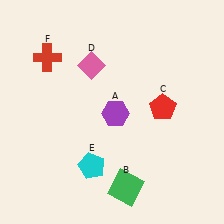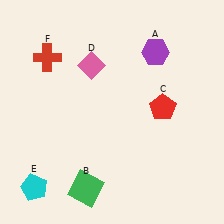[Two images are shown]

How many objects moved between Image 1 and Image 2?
3 objects moved between the two images.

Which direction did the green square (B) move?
The green square (B) moved left.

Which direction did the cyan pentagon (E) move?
The cyan pentagon (E) moved left.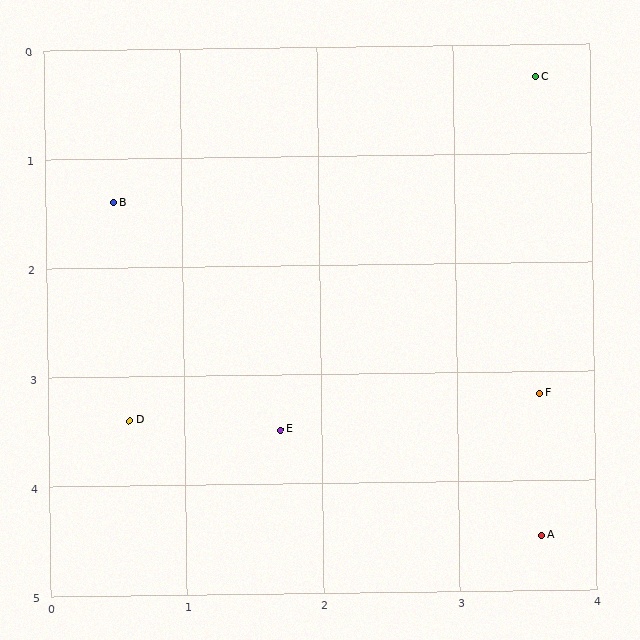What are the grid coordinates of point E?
Point E is at approximately (1.7, 3.5).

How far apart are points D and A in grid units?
Points D and A are about 3.2 grid units apart.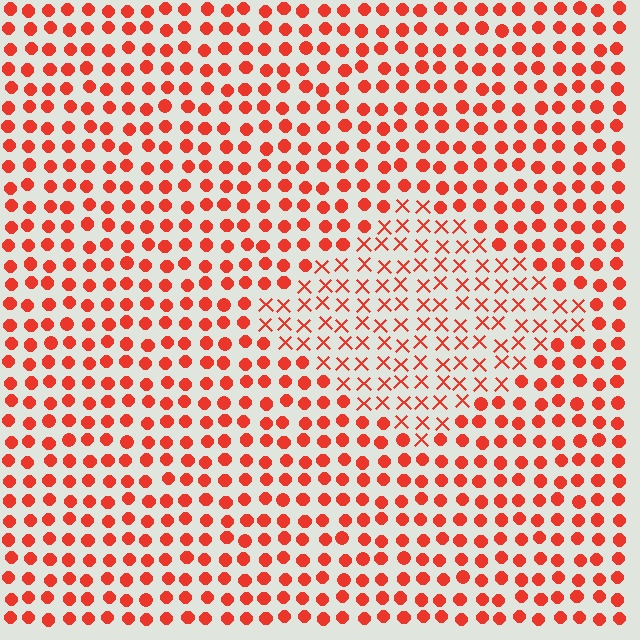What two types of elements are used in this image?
The image uses X marks inside the diamond region and circles outside it.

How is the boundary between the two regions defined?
The boundary is defined by a change in element shape: X marks inside vs. circles outside. All elements share the same color and spacing.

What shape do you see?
I see a diamond.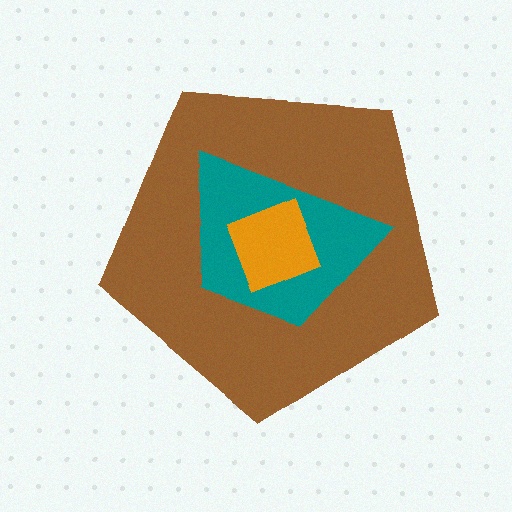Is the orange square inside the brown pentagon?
Yes.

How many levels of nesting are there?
3.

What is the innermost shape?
The orange square.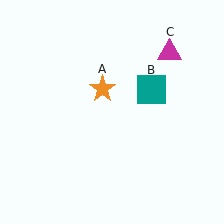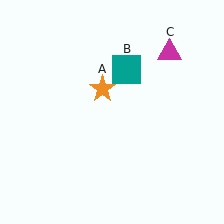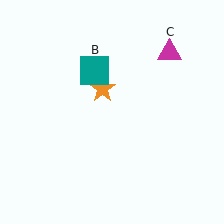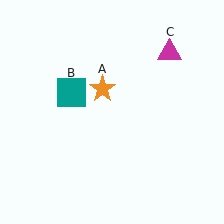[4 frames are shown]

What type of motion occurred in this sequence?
The teal square (object B) rotated counterclockwise around the center of the scene.